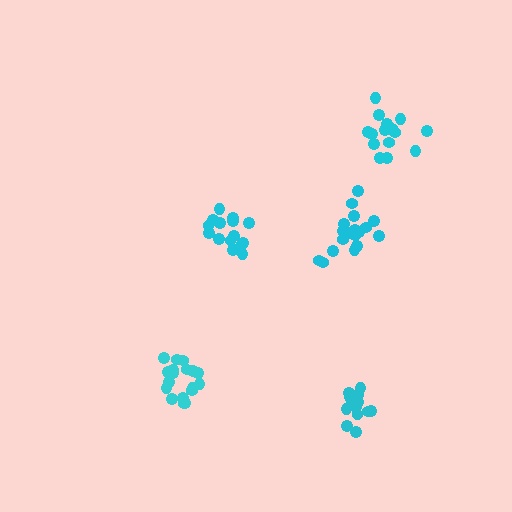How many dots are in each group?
Group 1: 18 dots, Group 2: 19 dots, Group 3: 15 dots, Group 4: 15 dots, Group 5: 14 dots (81 total).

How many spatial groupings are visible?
There are 5 spatial groupings.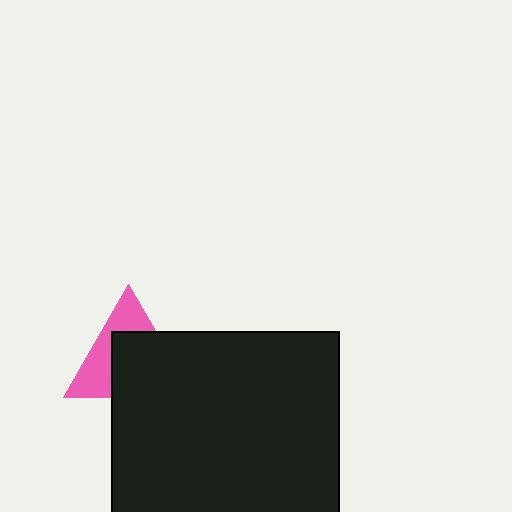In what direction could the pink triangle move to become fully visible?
The pink triangle could move up. That would shift it out from behind the black square entirely.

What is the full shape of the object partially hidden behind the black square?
The partially hidden object is a pink triangle.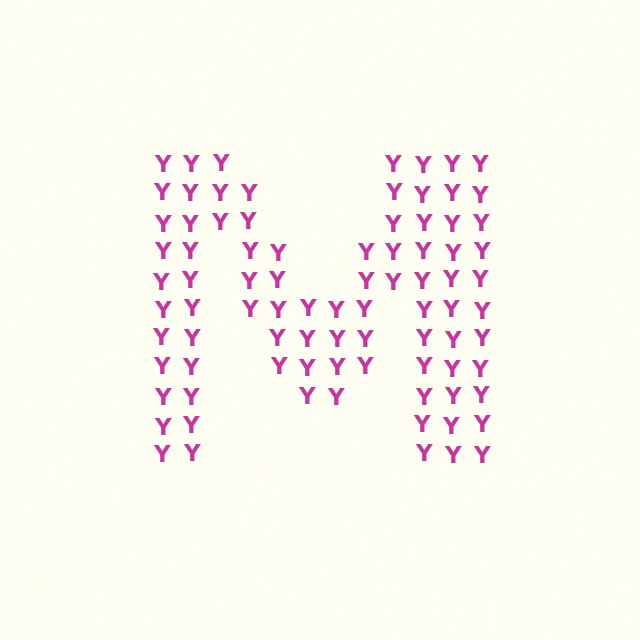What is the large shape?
The large shape is the letter M.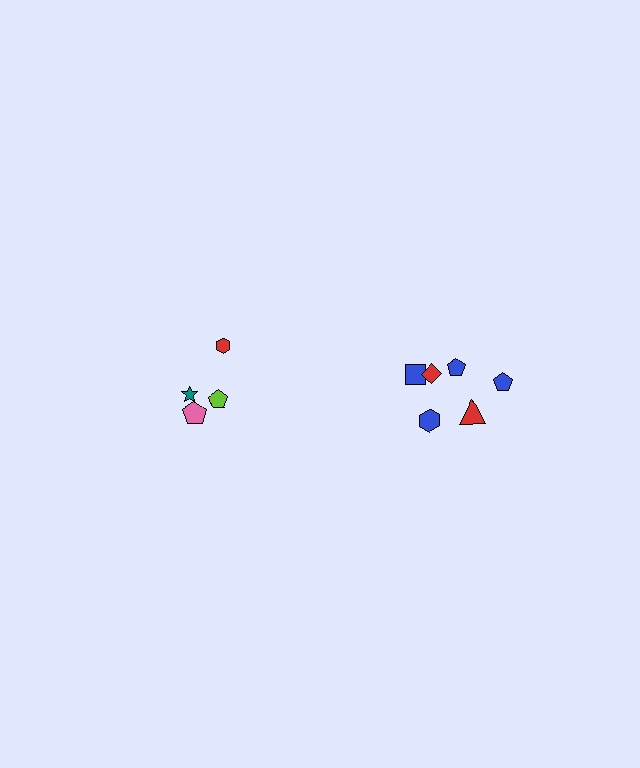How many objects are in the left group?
There are 4 objects.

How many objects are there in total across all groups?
There are 10 objects.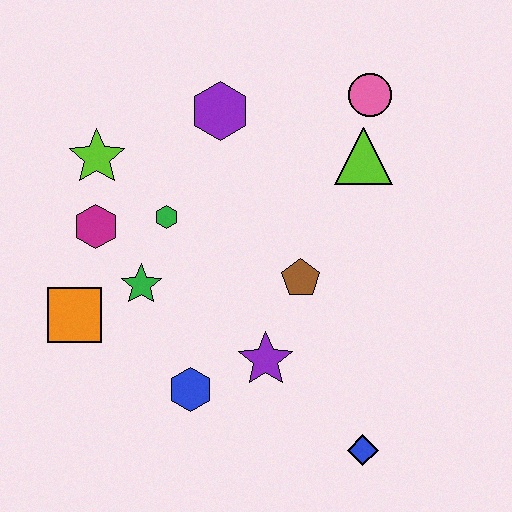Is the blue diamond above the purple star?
No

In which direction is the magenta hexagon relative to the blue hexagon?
The magenta hexagon is above the blue hexagon.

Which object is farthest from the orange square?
The pink circle is farthest from the orange square.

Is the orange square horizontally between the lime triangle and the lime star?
No